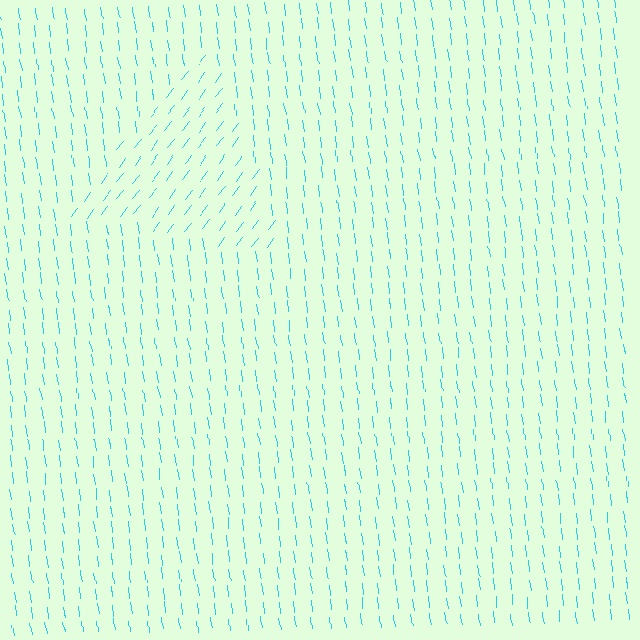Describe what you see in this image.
The image is filled with small cyan line segments. A triangle region in the image has lines oriented differently from the surrounding lines, creating a visible texture boundary.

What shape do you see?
I see a triangle.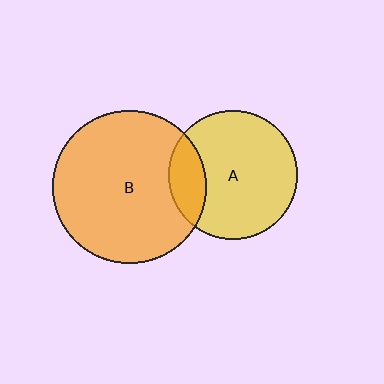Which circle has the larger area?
Circle B (orange).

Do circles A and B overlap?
Yes.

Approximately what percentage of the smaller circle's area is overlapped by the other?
Approximately 20%.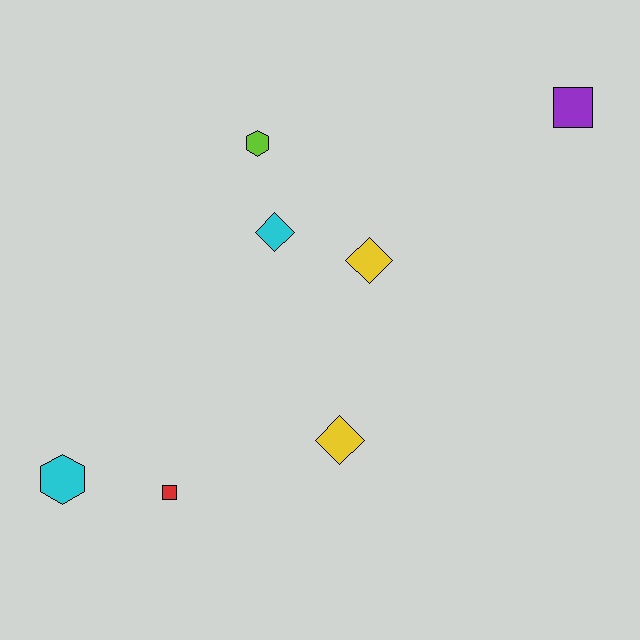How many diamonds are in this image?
There are 3 diamonds.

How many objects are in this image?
There are 7 objects.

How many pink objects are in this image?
There are no pink objects.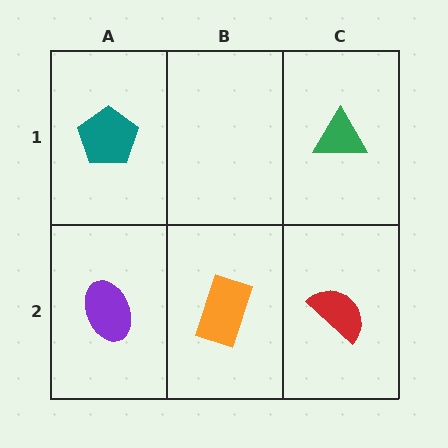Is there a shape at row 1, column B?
No, that cell is empty.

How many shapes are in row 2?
3 shapes.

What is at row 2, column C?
A red semicircle.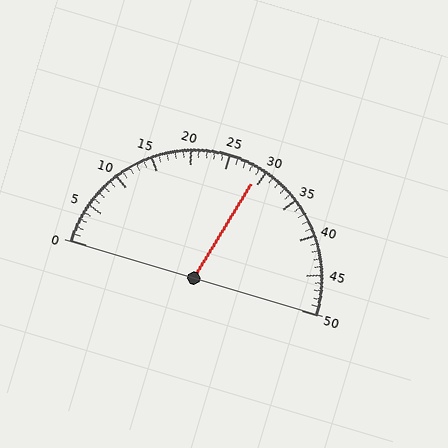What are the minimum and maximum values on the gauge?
The gauge ranges from 0 to 50.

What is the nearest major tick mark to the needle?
The nearest major tick mark is 30.